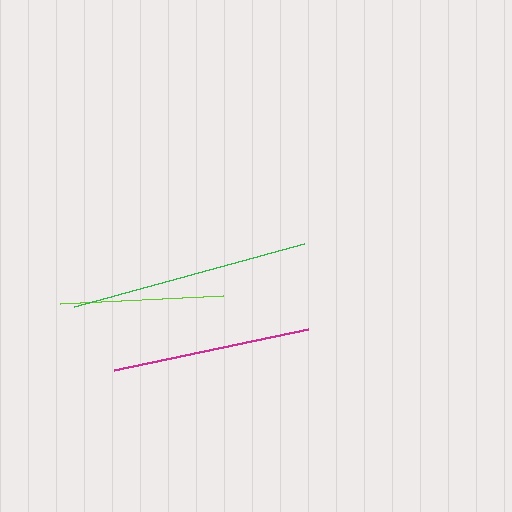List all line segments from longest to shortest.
From longest to shortest: green, magenta, lime.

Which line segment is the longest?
The green line is the longest at approximately 237 pixels.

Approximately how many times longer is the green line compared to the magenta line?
The green line is approximately 1.2 times the length of the magenta line.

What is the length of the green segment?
The green segment is approximately 237 pixels long.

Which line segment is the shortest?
The lime line is the shortest at approximately 164 pixels.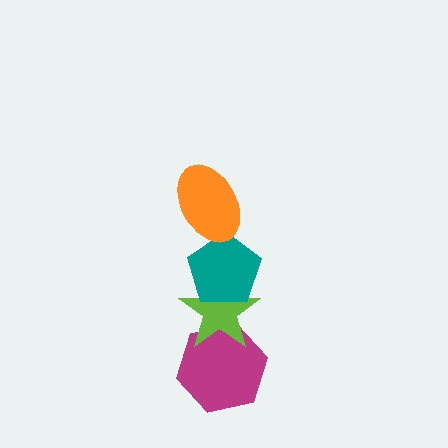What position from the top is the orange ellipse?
The orange ellipse is 1st from the top.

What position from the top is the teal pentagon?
The teal pentagon is 2nd from the top.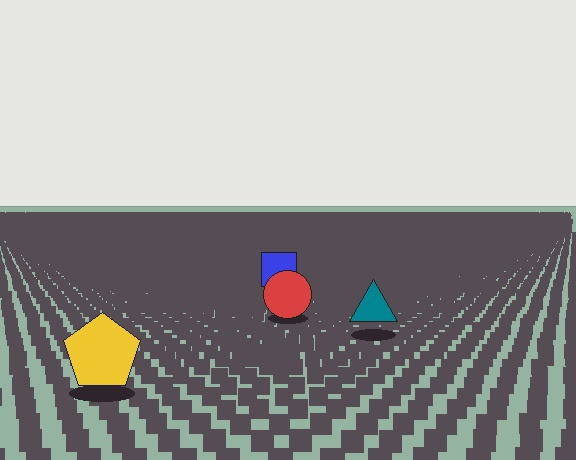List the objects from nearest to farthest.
From nearest to farthest: the yellow pentagon, the teal triangle, the red circle, the blue square.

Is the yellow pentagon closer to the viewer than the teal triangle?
Yes. The yellow pentagon is closer — you can tell from the texture gradient: the ground texture is coarser near it.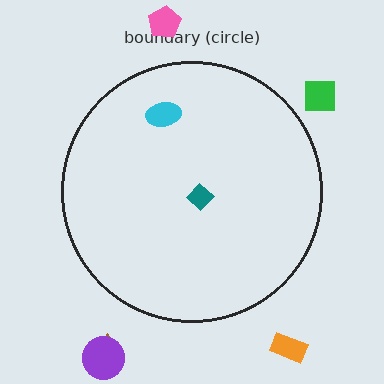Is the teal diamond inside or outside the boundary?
Inside.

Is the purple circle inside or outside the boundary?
Outside.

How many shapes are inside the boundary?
2 inside, 5 outside.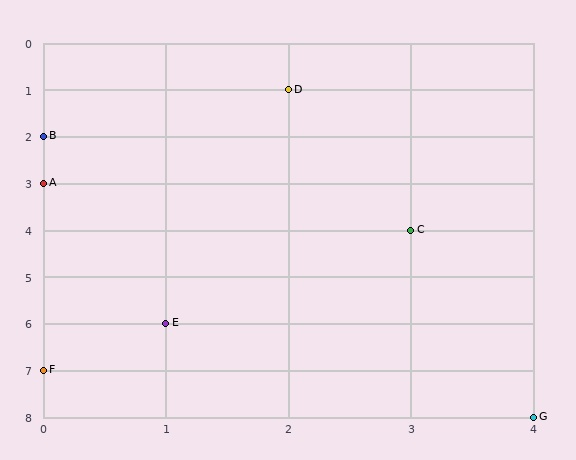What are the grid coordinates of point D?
Point D is at grid coordinates (2, 1).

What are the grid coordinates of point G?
Point G is at grid coordinates (4, 8).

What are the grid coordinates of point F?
Point F is at grid coordinates (0, 7).